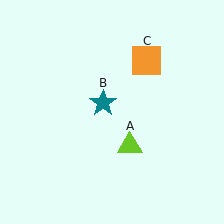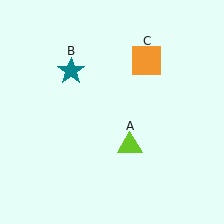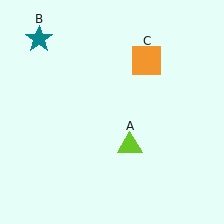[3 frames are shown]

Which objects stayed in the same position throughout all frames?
Lime triangle (object A) and orange square (object C) remained stationary.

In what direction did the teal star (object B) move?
The teal star (object B) moved up and to the left.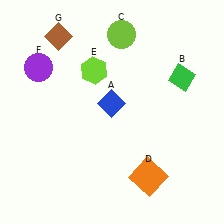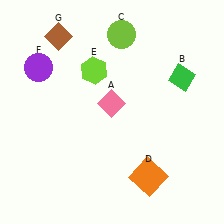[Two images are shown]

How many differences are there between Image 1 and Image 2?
There is 1 difference between the two images.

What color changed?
The diamond (A) changed from blue in Image 1 to pink in Image 2.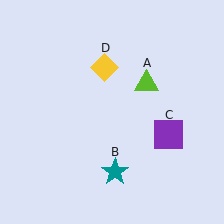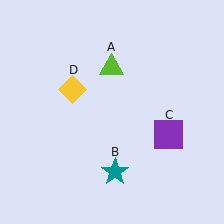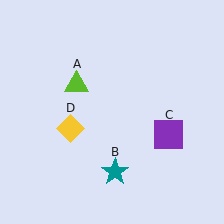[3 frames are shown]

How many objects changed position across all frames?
2 objects changed position: lime triangle (object A), yellow diamond (object D).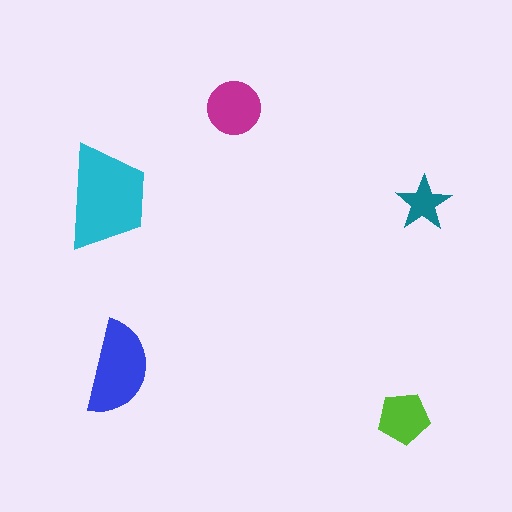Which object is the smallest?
The teal star.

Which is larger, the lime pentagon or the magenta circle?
The magenta circle.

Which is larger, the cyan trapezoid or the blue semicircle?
The cyan trapezoid.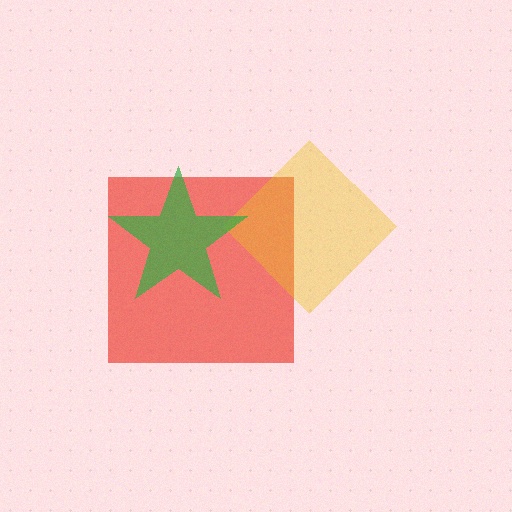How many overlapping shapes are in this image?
There are 3 overlapping shapes in the image.